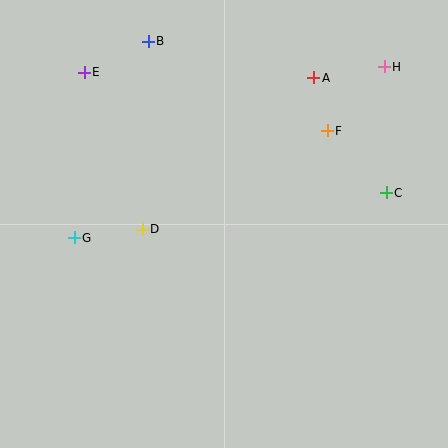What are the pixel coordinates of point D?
Point D is at (142, 229).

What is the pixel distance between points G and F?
The distance between G and F is 275 pixels.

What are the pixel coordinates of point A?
Point A is at (314, 78).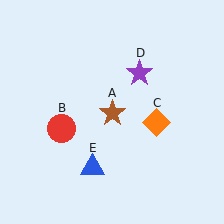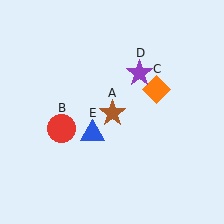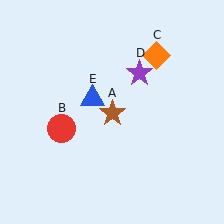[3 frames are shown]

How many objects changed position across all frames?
2 objects changed position: orange diamond (object C), blue triangle (object E).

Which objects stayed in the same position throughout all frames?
Brown star (object A) and red circle (object B) and purple star (object D) remained stationary.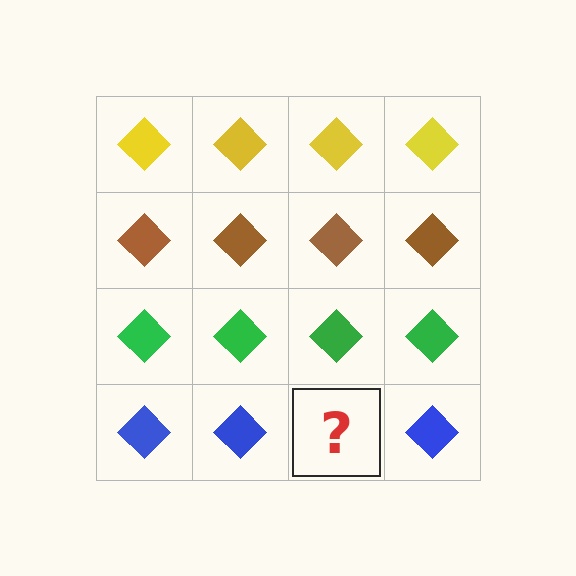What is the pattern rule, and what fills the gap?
The rule is that each row has a consistent color. The gap should be filled with a blue diamond.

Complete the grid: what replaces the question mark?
The question mark should be replaced with a blue diamond.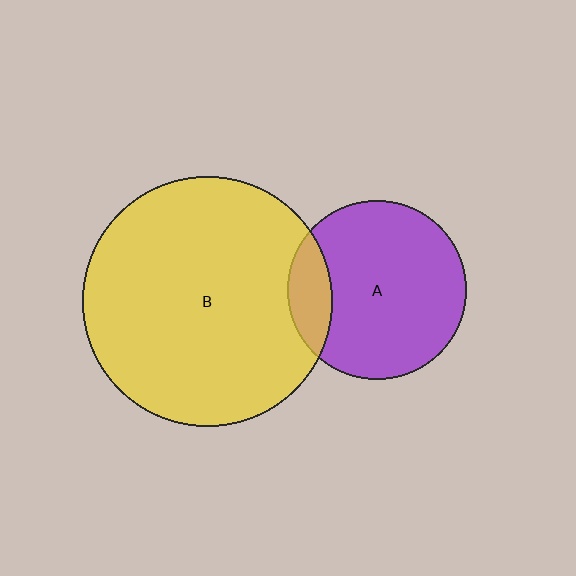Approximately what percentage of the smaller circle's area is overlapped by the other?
Approximately 15%.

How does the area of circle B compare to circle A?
Approximately 1.9 times.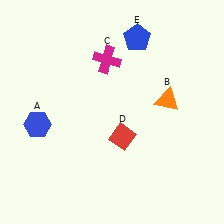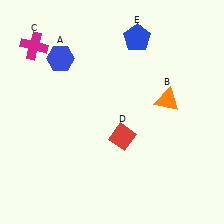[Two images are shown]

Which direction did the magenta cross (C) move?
The magenta cross (C) moved left.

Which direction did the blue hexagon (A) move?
The blue hexagon (A) moved up.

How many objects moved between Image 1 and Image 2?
2 objects moved between the two images.